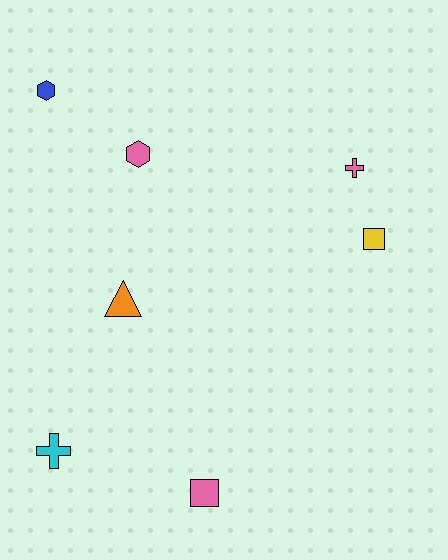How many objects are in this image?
There are 7 objects.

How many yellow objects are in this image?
There is 1 yellow object.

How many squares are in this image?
There are 2 squares.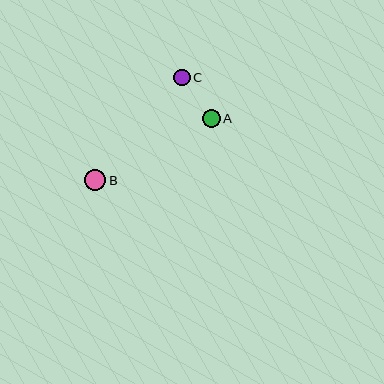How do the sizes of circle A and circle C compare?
Circle A and circle C are approximately the same size.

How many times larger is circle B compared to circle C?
Circle B is approximately 1.3 times the size of circle C.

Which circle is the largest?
Circle B is the largest with a size of approximately 22 pixels.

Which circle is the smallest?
Circle C is the smallest with a size of approximately 17 pixels.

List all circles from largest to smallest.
From largest to smallest: B, A, C.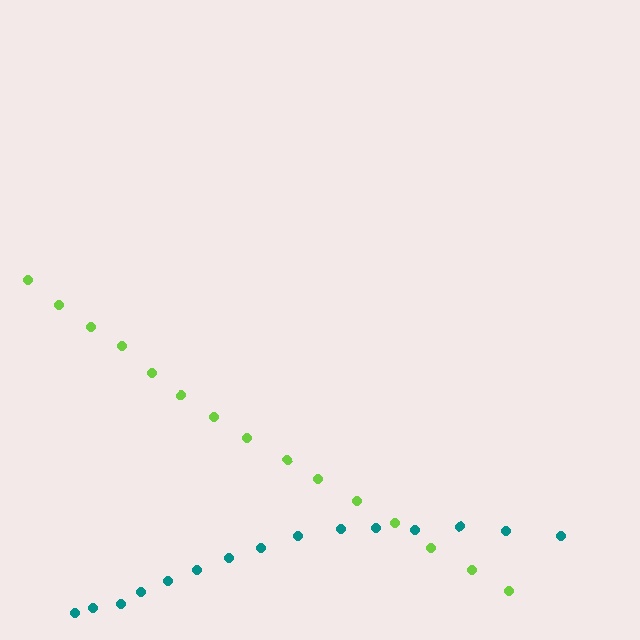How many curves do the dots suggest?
There are 2 distinct paths.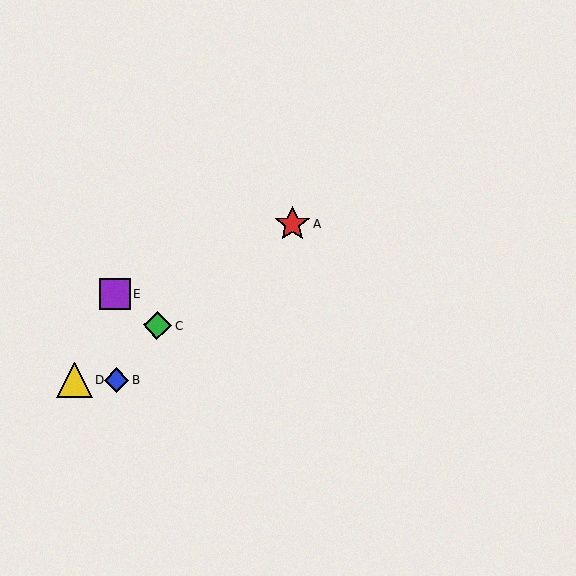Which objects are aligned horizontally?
Objects B, D are aligned horizontally.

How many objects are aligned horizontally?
2 objects (B, D) are aligned horizontally.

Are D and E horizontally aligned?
No, D is at y≈380 and E is at y≈294.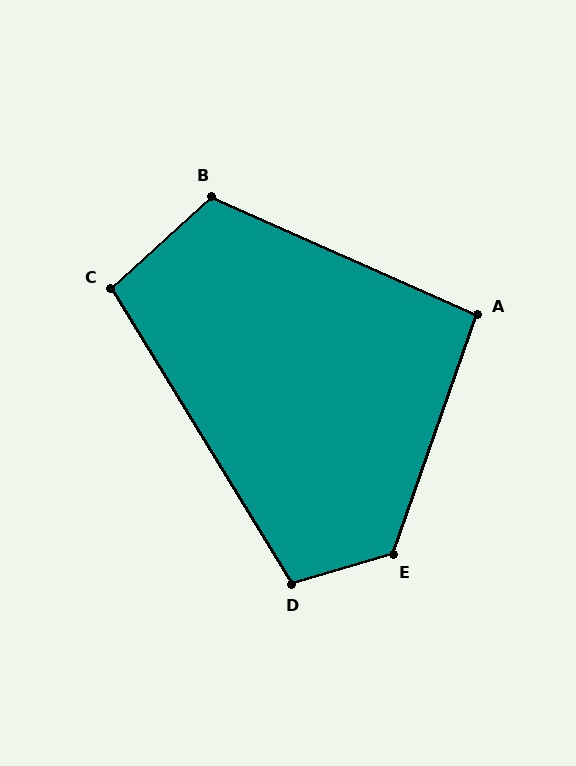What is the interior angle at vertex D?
Approximately 105 degrees (obtuse).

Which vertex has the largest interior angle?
E, at approximately 126 degrees.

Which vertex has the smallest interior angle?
A, at approximately 95 degrees.